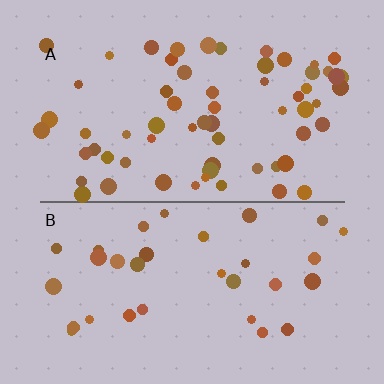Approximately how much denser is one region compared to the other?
Approximately 1.9× — region A over region B.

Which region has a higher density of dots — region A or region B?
A (the top).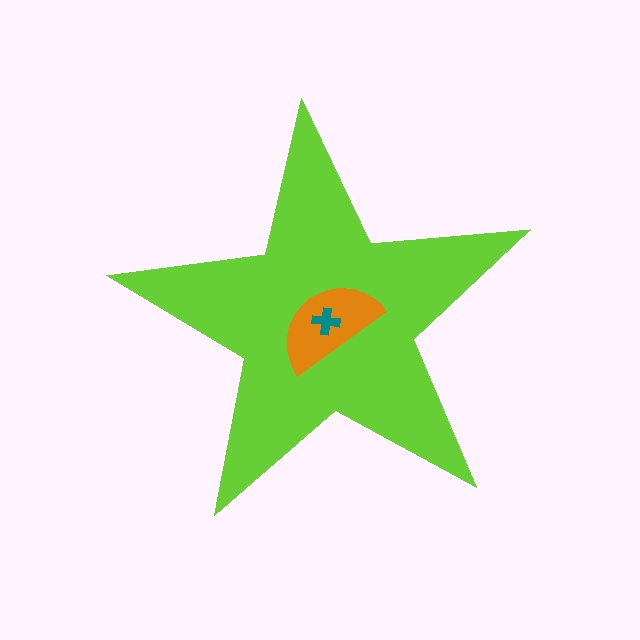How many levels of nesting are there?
3.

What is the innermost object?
The teal cross.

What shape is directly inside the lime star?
The orange semicircle.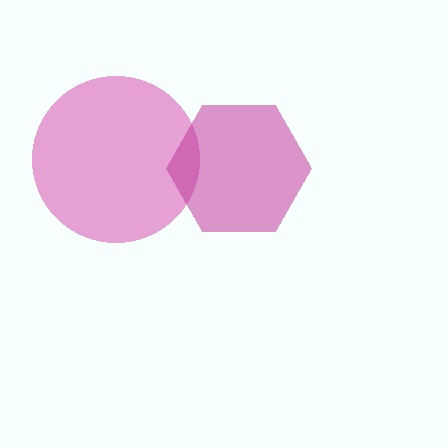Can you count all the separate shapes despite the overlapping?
Yes, there are 2 separate shapes.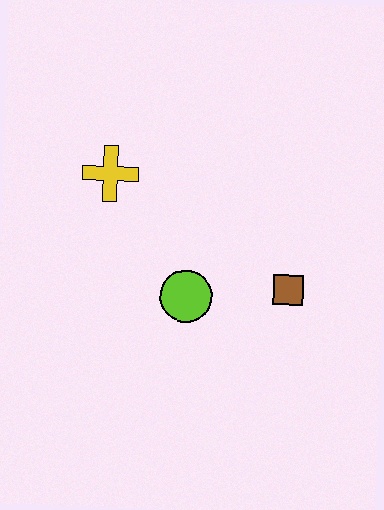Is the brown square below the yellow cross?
Yes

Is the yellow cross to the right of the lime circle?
No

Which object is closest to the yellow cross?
The lime circle is closest to the yellow cross.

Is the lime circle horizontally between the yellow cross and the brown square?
Yes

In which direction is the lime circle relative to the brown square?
The lime circle is to the left of the brown square.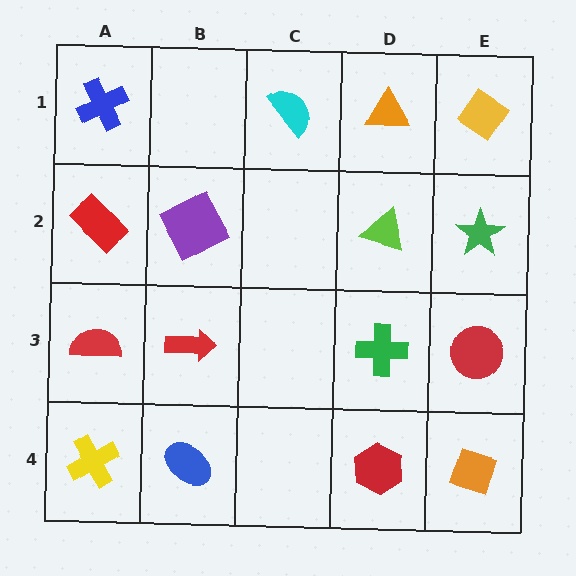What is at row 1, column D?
An orange triangle.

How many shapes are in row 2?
4 shapes.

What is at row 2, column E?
A green star.